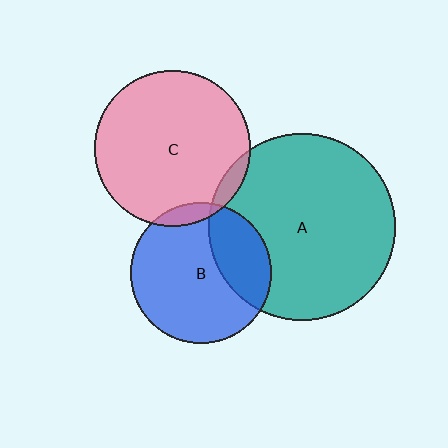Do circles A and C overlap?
Yes.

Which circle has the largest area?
Circle A (teal).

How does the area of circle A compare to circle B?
Approximately 1.8 times.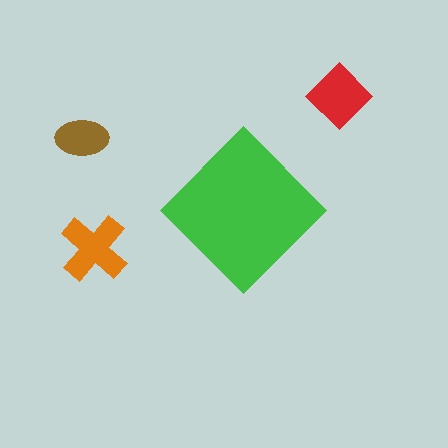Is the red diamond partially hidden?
No, the red diamond is fully visible.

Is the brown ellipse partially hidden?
No, the brown ellipse is fully visible.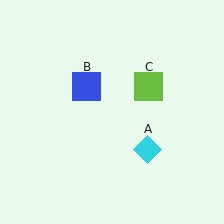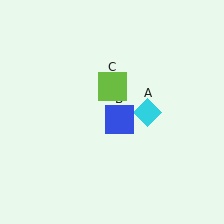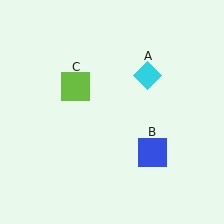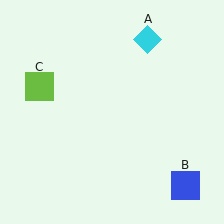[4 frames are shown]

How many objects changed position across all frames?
3 objects changed position: cyan diamond (object A), blue square (object B), lime square (object C).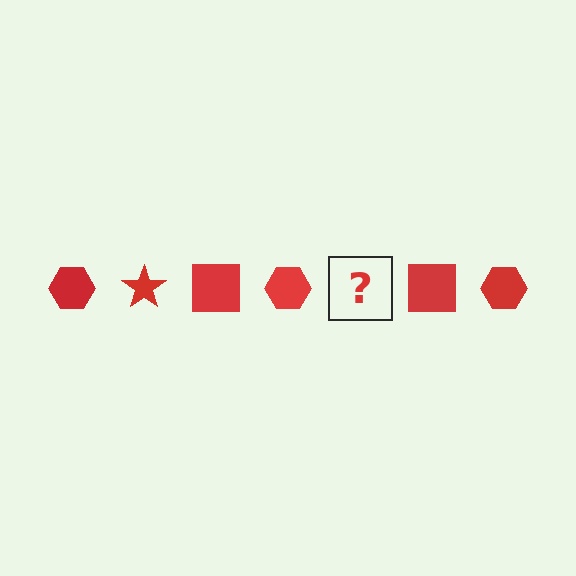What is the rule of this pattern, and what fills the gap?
The rule is that the pattern cycles through hexagon, star, square shapes in red. The gap should be filled with a red star.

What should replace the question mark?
The question mark should be replaced with a red star.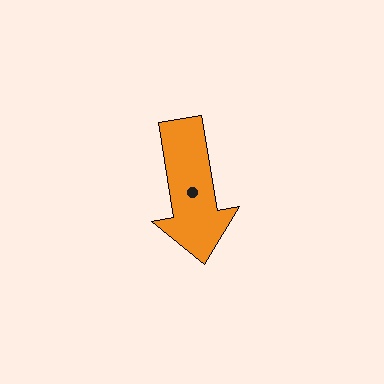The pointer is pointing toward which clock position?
Roughly 6 o'clock.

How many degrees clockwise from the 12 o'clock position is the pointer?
Approximately 171 degrees.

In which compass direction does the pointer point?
South.